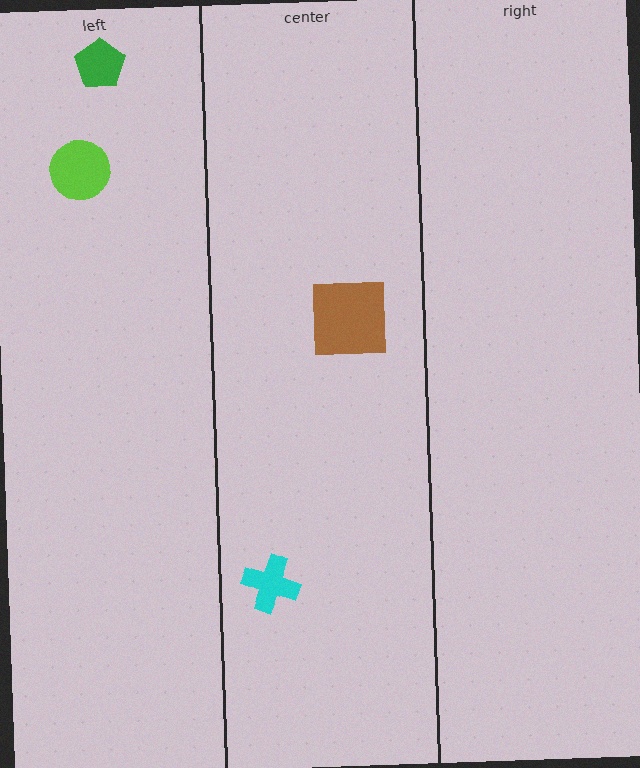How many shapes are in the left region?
2.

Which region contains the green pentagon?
The left region.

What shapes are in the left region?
The lime circle, the green pentagon.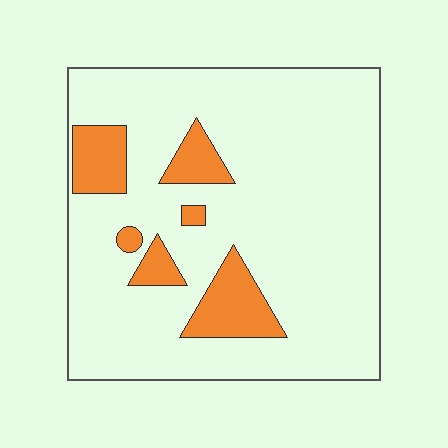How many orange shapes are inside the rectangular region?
6.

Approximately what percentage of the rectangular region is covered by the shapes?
Approximately 15%.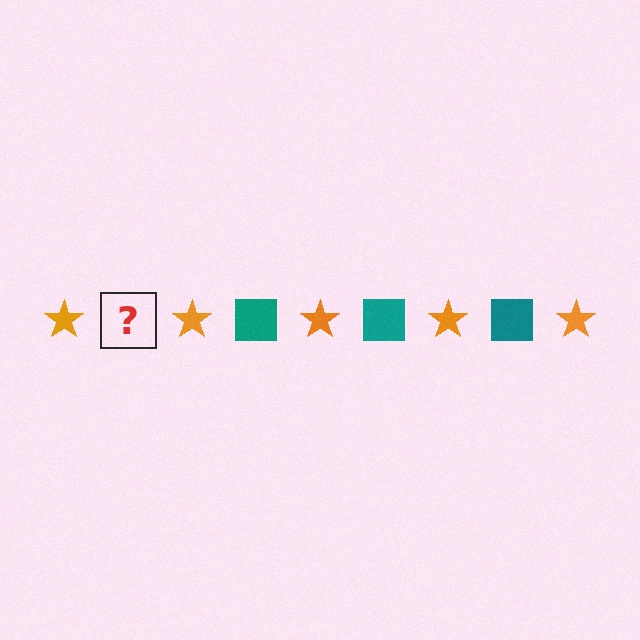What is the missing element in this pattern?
The missing element is a teal square.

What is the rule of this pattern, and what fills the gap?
The rule is that the pattern alternates between orange star and teal square. The gap should be filled with a teal square.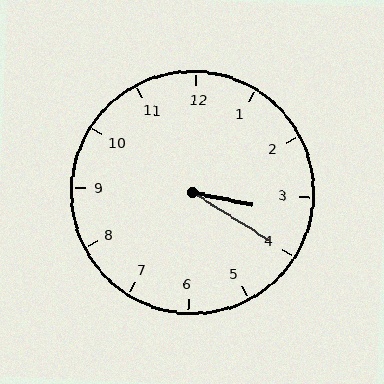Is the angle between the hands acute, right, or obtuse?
It is acute.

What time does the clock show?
3:20.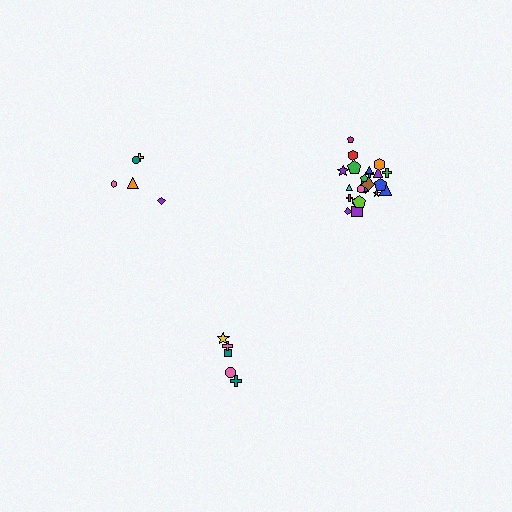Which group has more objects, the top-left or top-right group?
The top-right group.